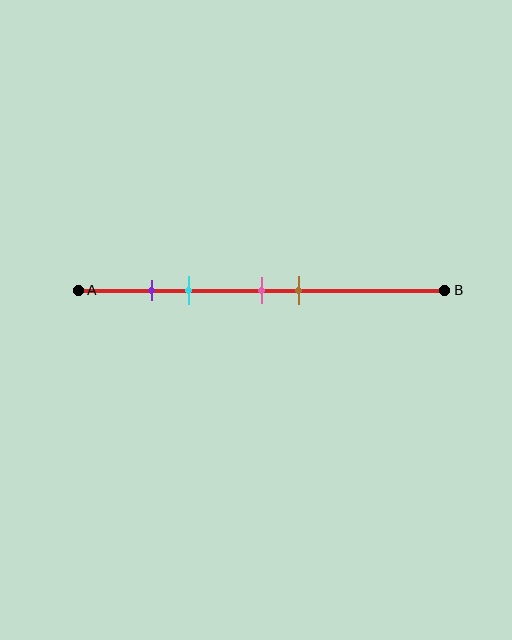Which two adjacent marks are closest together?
The purple and cyan marks are the closest adjacent pair.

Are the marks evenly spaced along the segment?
No, the marks are not evenly spaced.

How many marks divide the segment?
There are 4 marks dividing the segment.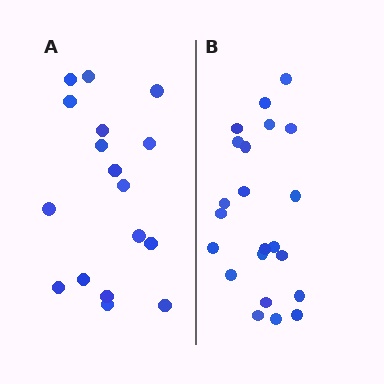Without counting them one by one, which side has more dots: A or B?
Region B (the right region) has more dots.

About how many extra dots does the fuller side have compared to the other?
Region B has about 5 more dots than region A.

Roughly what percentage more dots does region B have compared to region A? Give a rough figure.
About 30% more.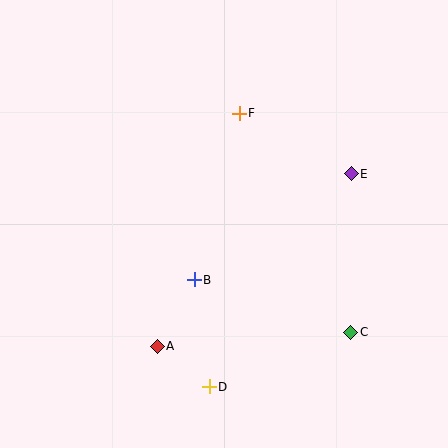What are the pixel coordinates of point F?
Point F is at (239, 113).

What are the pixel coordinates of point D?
Point D is at (209, 387).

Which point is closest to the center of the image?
Point B at (194, 280) is closest to the center.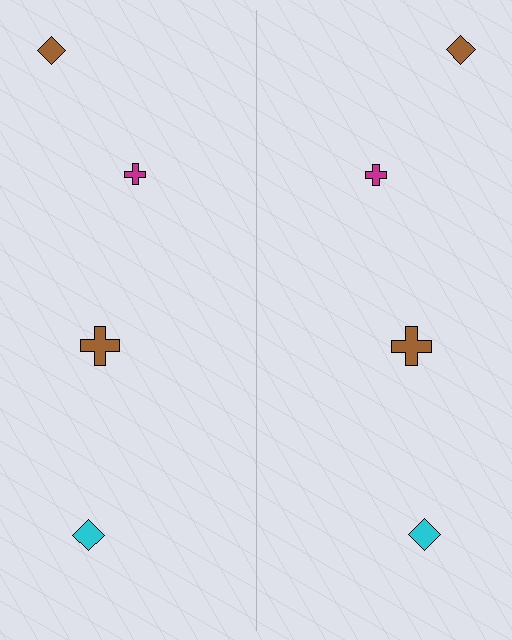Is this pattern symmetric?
Yes, this pattern has bilateral (reflection) symmetry.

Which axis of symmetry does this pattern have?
The pattern has a vertical axis of symmetry running through the center of the image.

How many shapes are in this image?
There are 8 shapes in this image.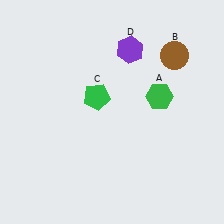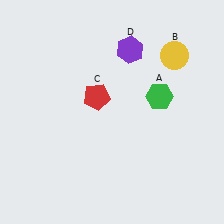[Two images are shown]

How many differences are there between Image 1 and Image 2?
There are 2 differences between the two images.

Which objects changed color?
B changed from brown to yellow. C changed from green to red.